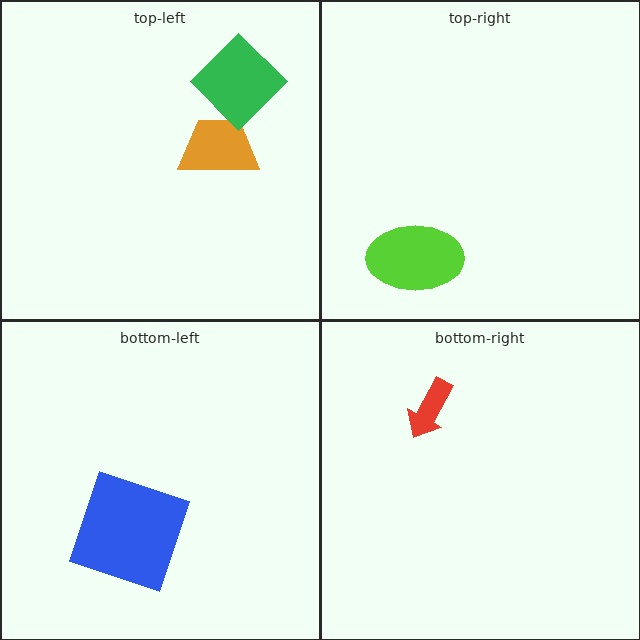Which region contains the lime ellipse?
The top-right region.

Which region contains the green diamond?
The top-left region.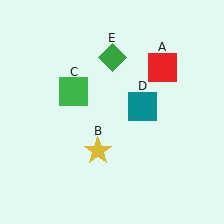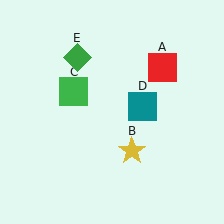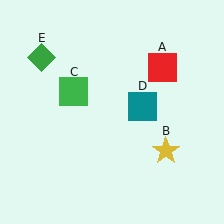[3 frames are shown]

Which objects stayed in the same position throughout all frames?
Red square (object A) and green square (object C) and teal square (object D) remained stationary.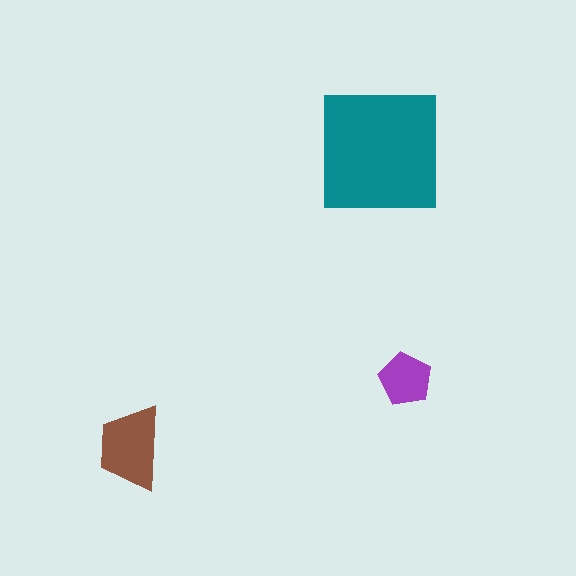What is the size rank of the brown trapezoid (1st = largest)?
2nd.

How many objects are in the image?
There are 3 objects in the image.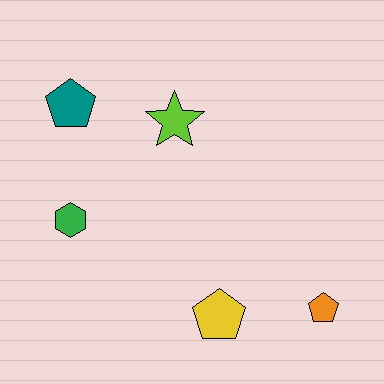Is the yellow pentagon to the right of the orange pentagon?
No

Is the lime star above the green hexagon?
Yes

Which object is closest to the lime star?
The teal pentagon is closest to the lime star.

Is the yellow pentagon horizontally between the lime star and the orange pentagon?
Yes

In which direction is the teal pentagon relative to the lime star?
The teal pentagon is to the left of the lime star.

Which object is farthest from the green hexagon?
The orange pentagon is farthest from the green hexagon.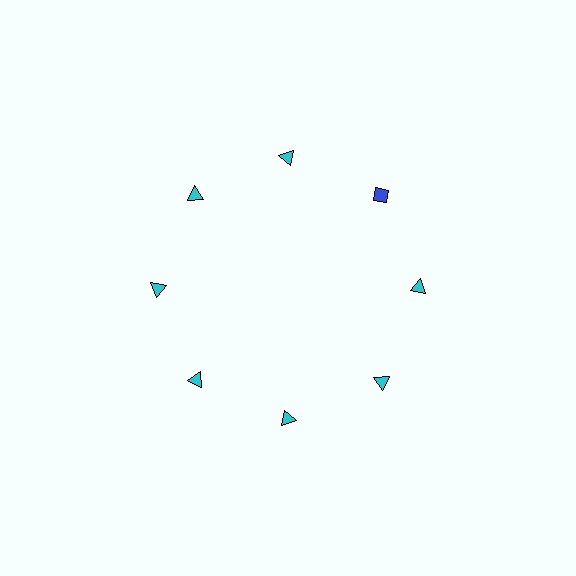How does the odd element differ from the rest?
It differs in both color (blue instead of cyan) and shape (diamond instead of triangle).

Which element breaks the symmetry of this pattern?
The blue diamond at roughly the 2 o'clock position breaks the symmetry. All other shapes are cyan triangles.